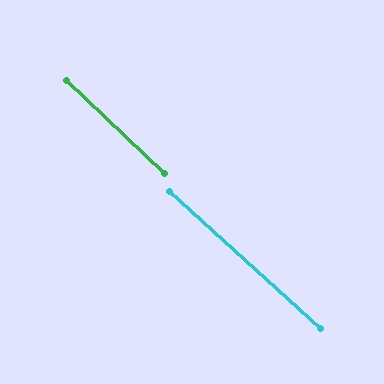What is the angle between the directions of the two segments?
Approximately 1 degree.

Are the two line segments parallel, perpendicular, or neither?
Parallel — their directions differ by only 1.3°.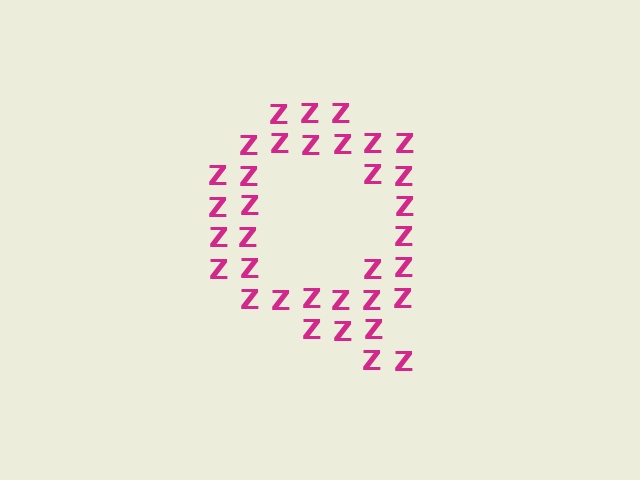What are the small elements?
The small elements are letter Z's.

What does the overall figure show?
The overall figure shows the letter Q.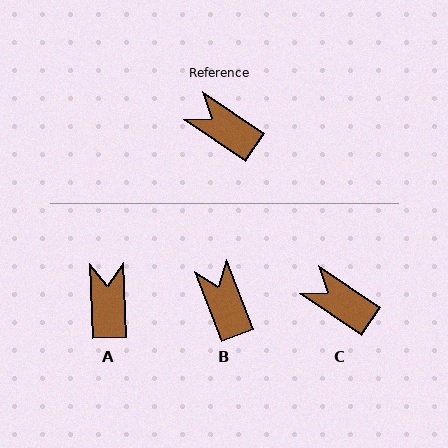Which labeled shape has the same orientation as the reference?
C.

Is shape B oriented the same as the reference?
No, it is off by about 35 degrees.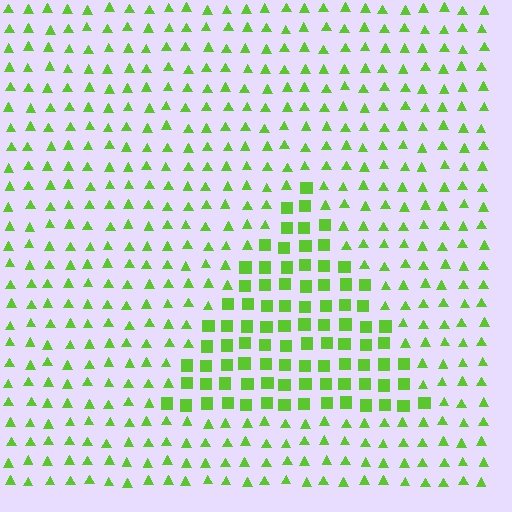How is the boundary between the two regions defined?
The boundary is defined by a change in element shape: squares inside vs. triangles outside. All elements share the same color and spacing.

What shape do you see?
I see a triangle.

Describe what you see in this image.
The image is filled with small lime elements arranged in a uniform grid. A triangle-shaped region contains squares, while the surrounding area contains triangles. The boundary is defined purely by the change in element shape.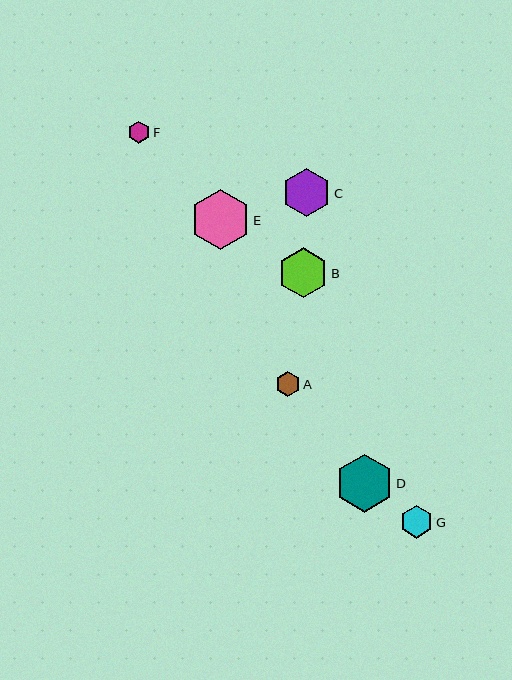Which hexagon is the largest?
Hexagon E is the largest with a size of approximately 60 pixels.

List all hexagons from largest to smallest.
From largest to smallest: E, D, B, C, G, A, F.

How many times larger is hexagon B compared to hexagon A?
Hexagon B is approximately 2.1 times the size of hexagon A.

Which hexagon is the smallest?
Hexagon F is the smallest with a size of approximately 22 pixels.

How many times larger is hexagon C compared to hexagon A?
Hexagon C is approximately 2.0 times the size of hexagon A.